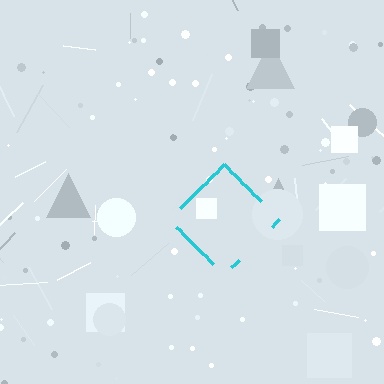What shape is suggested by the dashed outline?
The dashed outline suggests a diamond.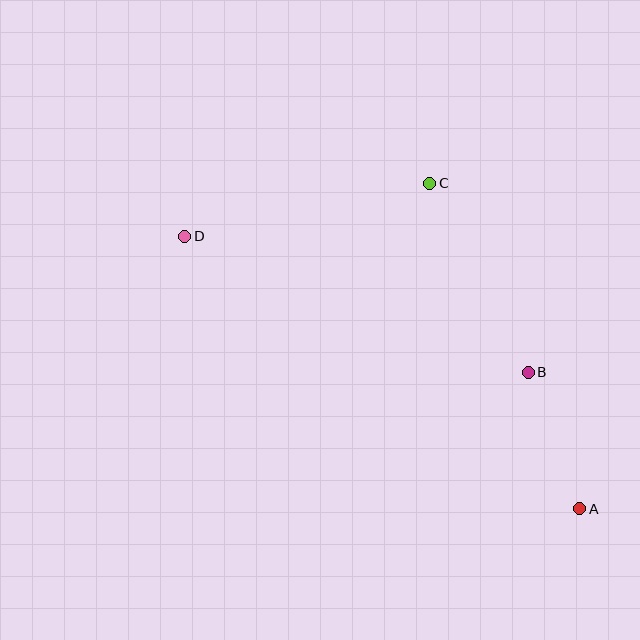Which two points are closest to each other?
Points A and B are closest to each other.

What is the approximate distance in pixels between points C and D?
The distance between C and D is approximately 251 pixels.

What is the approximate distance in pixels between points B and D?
The distance between B and D is approximately 370 pixels.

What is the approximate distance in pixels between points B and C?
The distance between B and C is approximately 213 pixels.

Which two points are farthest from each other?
Points A and D are farthest from each other.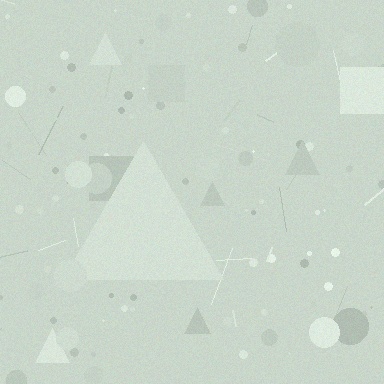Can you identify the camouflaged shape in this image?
The camouflaged shape is a triangle.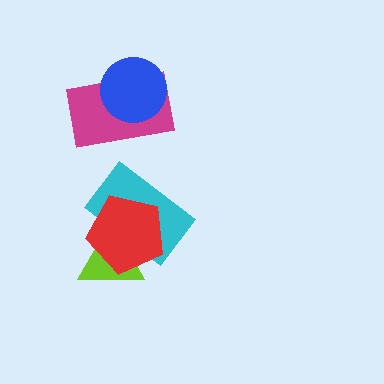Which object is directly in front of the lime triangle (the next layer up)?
The cyan rectangle is directly in front of the lime triangle.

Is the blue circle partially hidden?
No, no other shape covers it.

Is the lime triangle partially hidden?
Yes, it is partially covered by another shape.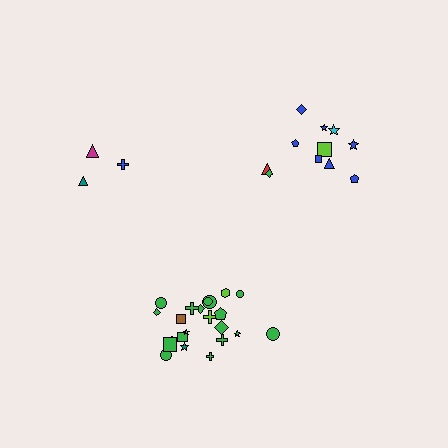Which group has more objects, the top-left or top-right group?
The top-right group.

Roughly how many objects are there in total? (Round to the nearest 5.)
Roughly 35 objects in total.